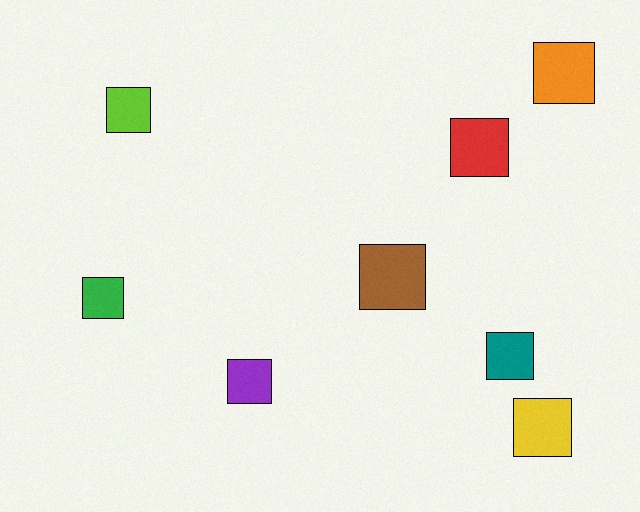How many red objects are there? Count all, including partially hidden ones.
There is 1 red object.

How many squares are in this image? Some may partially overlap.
There are 8 squares.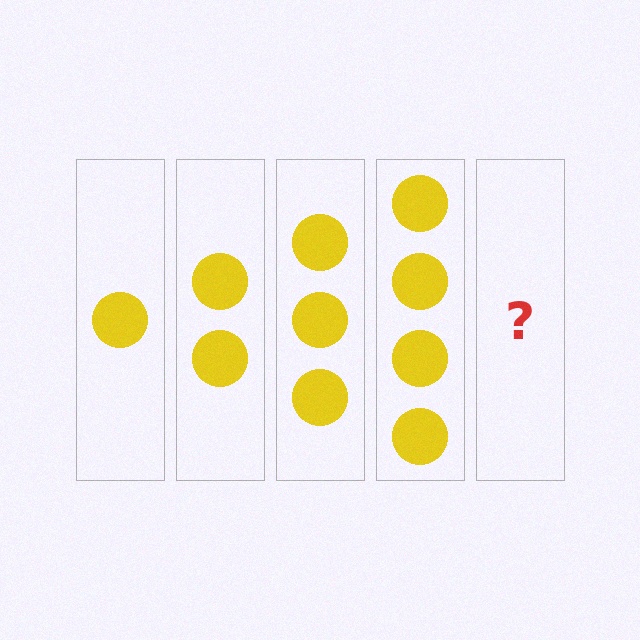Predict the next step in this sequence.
The next step is 5 circles.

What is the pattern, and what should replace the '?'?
The pattern is that each step adds one more circle. The '?' should be 5 circles.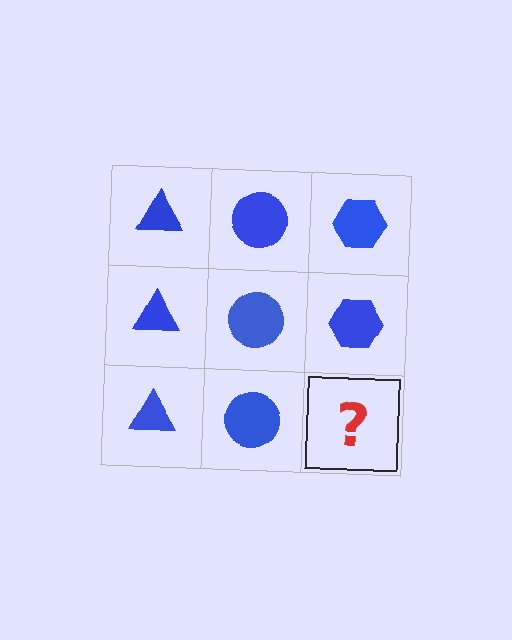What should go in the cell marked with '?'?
The missing cell should contain a blue hexagon.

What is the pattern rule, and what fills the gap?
The rule is that each column has a consistent shape. The gap should be filled with a blue hexagon.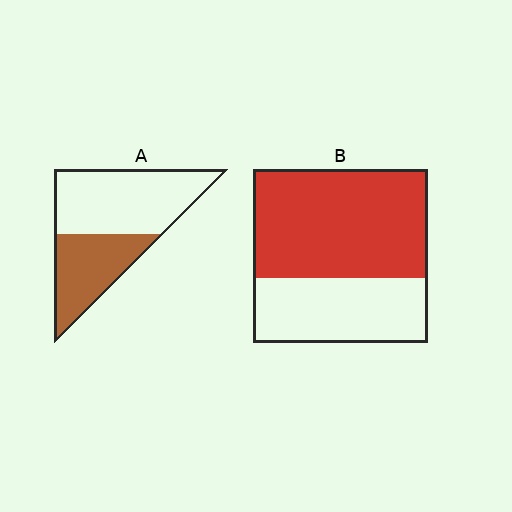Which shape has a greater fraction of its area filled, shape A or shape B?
Shape B.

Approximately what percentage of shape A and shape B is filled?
A is approximately 40% and B is approximately 65%.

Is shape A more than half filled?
No.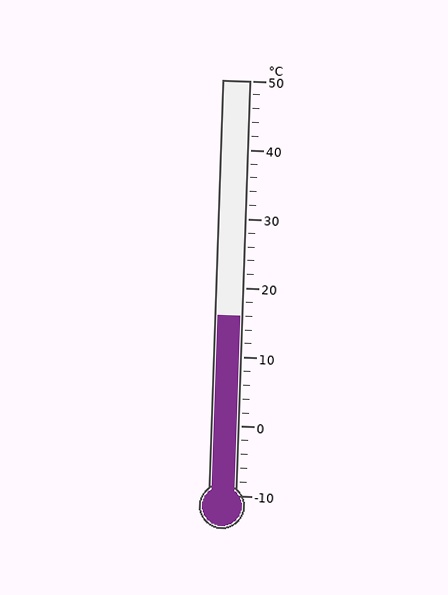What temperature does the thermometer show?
The thermometer shows approximately 16°C.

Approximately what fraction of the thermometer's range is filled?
The thermometer is filled to approximately 45% of its range.